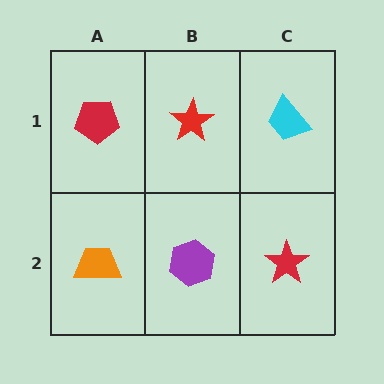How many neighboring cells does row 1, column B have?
3.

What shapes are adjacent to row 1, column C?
A red star (row 2, column C), a red star (row 1, column B).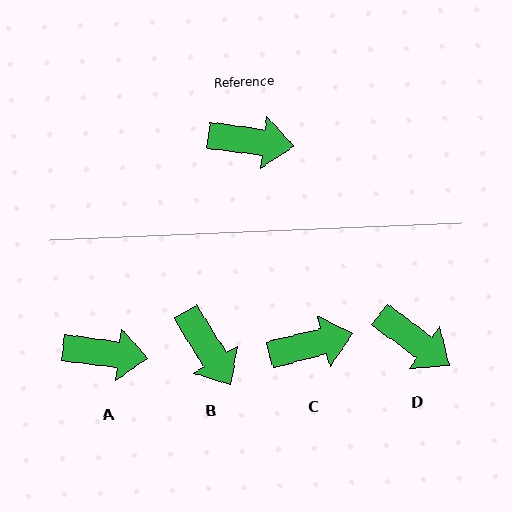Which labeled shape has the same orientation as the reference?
A.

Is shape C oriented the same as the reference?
No, it is off by about 21 degrees.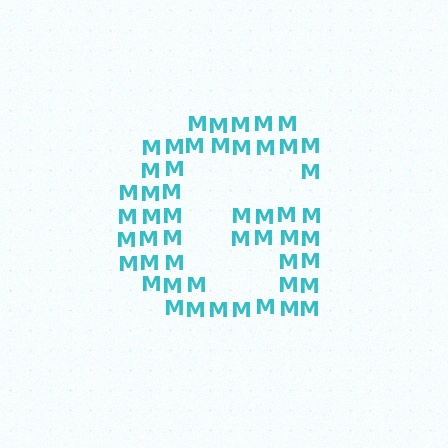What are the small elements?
The small elements are letter M's.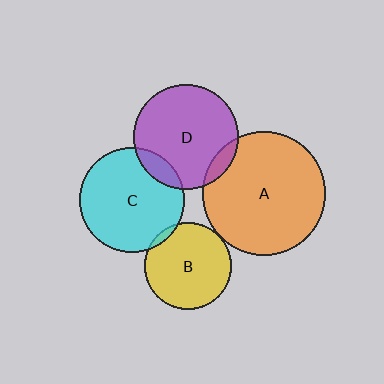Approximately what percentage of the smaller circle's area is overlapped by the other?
Approximately 5%.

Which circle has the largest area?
Circle A (orange).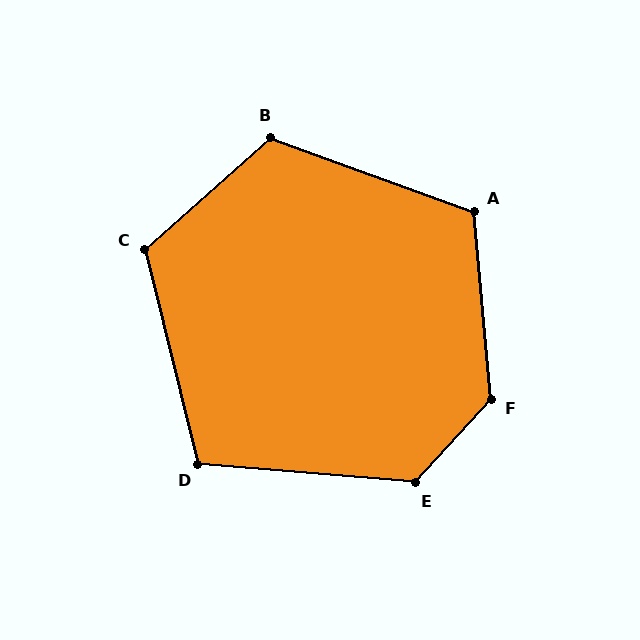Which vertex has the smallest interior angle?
D, at approximately 109 degrees.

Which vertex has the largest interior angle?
F, at approximately 133 degrees.